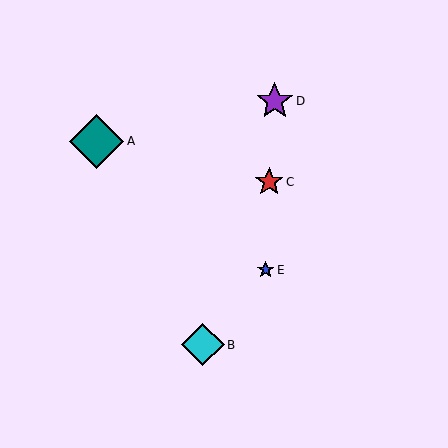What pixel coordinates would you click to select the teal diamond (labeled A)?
Click at (97, 141) to select the teal diamond A.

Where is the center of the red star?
The center of the red star is at (269, 182).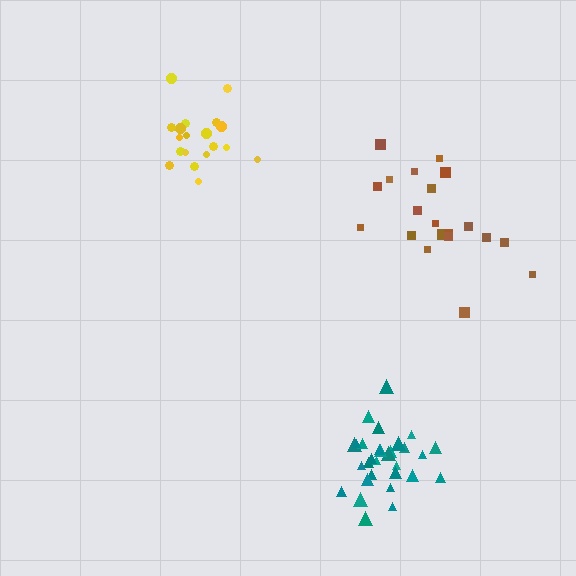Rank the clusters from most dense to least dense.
teal, yellow, brown.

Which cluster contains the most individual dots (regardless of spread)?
Teal (30).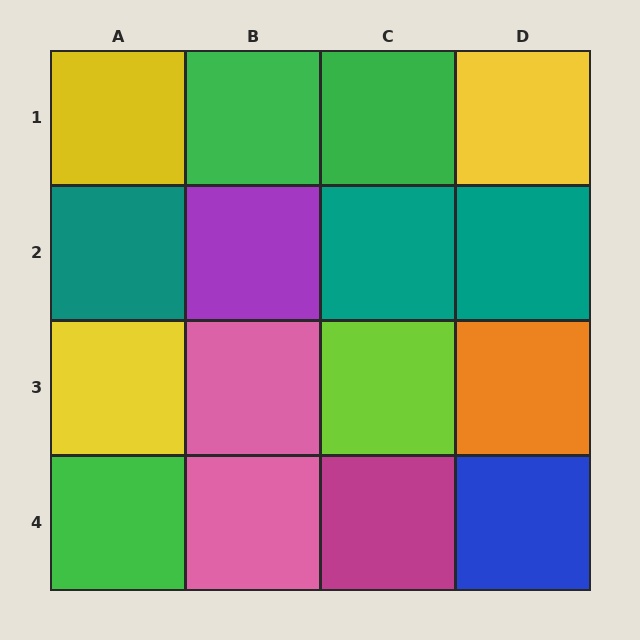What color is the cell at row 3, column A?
Yellow.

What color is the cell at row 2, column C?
Teal.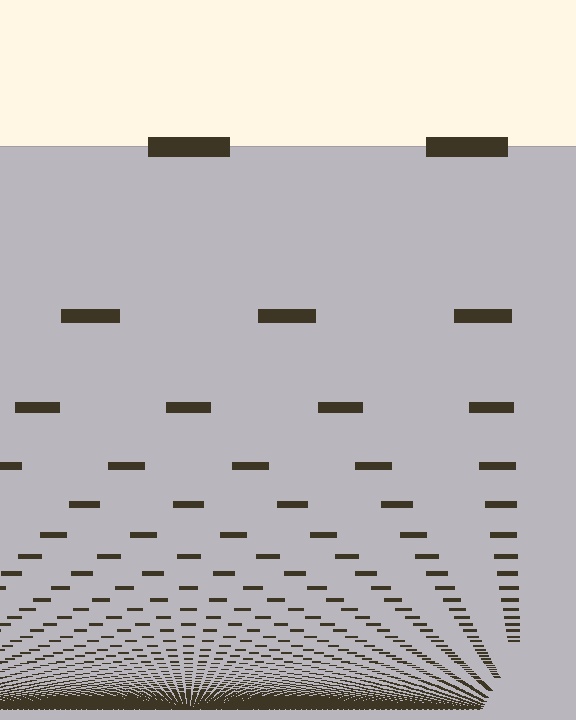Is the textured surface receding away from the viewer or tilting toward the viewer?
The surface appears to tilt toward the viewer. Texture elements get larger and sparser toward the top.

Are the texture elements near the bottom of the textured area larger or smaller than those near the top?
Smaller. The gradient is inverted — elements near the bottom are smaller and denser.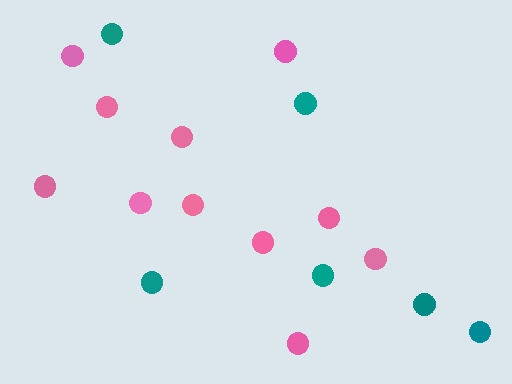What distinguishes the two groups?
There are 2 groups: one group of pink circles (11) and one group of teal circles (6).